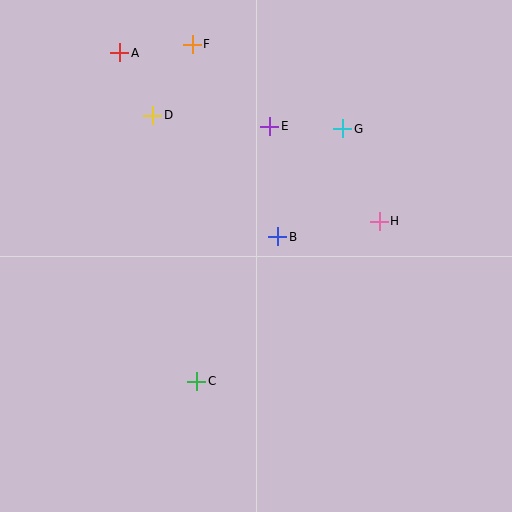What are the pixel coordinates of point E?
Point E is at (270, 126).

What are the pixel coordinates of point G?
Point G is at (343, 129).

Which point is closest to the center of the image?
Point B at (278, 237) is closest to the center.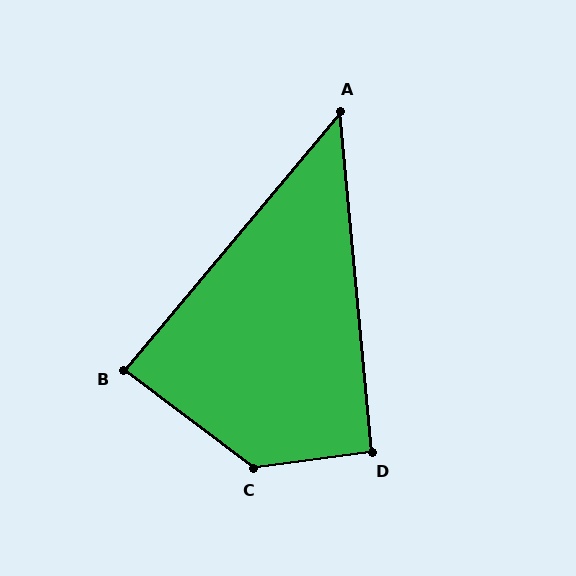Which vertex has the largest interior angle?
C, at approximately 135 degrees.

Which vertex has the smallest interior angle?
A, at approximately 45 degrees.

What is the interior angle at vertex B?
Approximately 87 degrees (approximately right).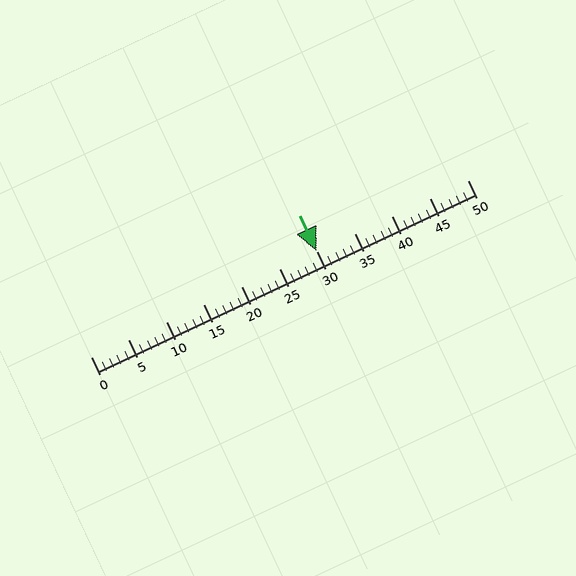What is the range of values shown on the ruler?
The ruler shows values from 0 to 50.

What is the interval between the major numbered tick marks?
The major tick marks are spaced 5 units apart.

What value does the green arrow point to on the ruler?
The green arrow points to approximately 30.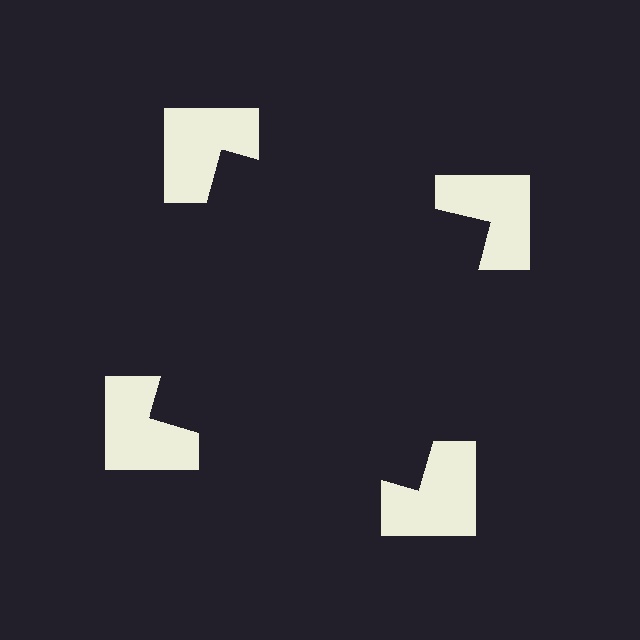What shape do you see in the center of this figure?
An illusory square — its edges are inferred from the aligned wedge cuts in the notched squares, not physically drawn.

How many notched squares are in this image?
There are 4 — one at each vertex of the illusory square.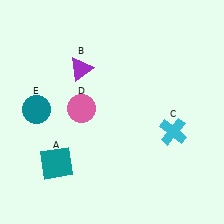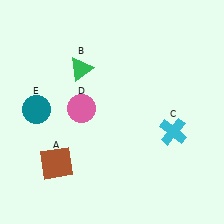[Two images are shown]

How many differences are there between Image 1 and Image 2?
There are 2 differences between the two images.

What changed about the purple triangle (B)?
In Image 1, B is purple. In Image 2, it changed to green.